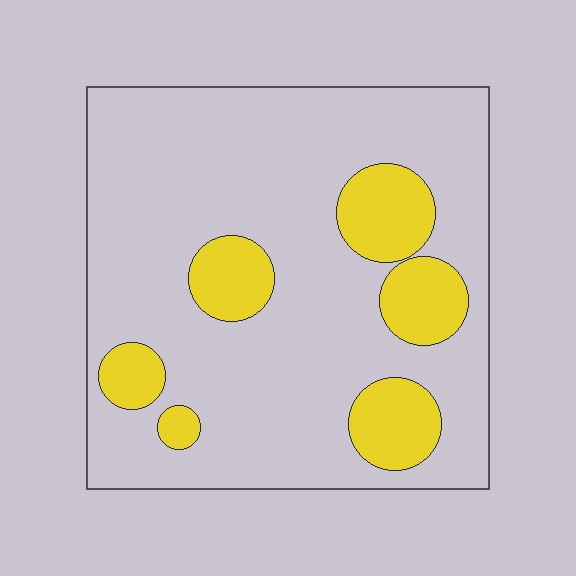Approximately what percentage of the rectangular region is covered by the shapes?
Approximately 20%.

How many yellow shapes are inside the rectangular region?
6.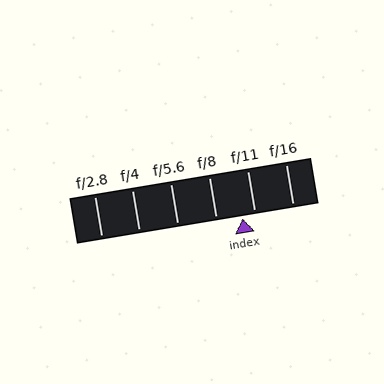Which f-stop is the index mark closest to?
The index mark is closest to f/11.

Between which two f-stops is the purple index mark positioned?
The index mark is between f/8 and f/11.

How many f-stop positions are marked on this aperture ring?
There are 6 f-stop positions marked.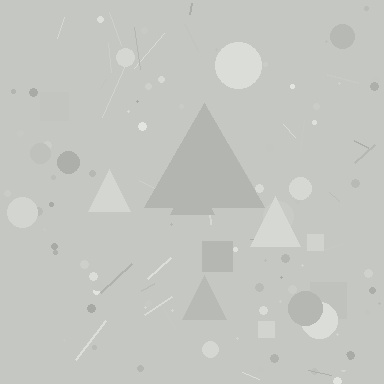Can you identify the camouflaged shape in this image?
The camouflaged shape is a triangle.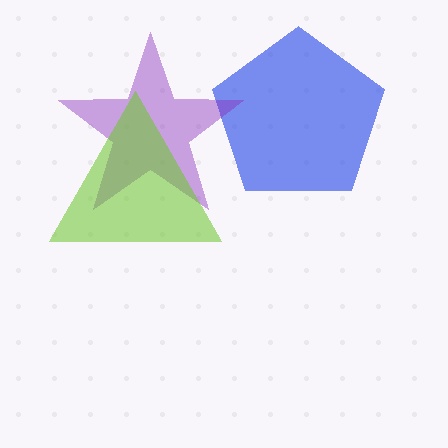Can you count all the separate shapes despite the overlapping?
Yes, there are 3 separate shapes.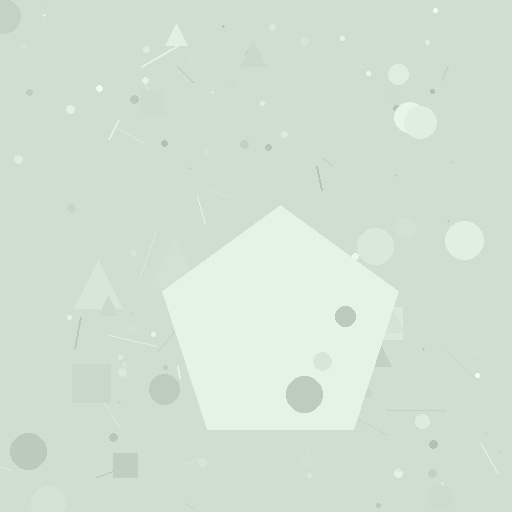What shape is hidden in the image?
A pentagon is hidden in the image.